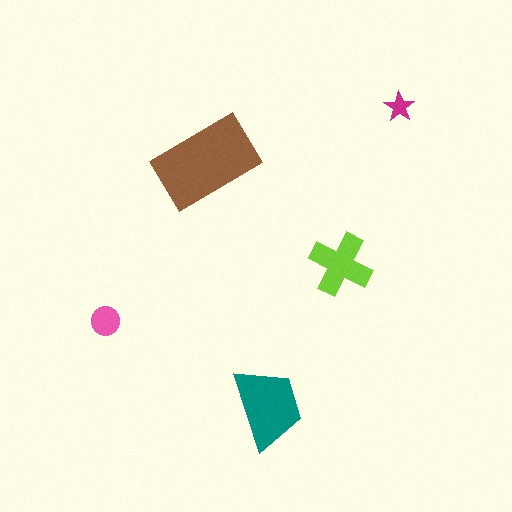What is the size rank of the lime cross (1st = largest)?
3rd.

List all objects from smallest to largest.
The magenta star, the pink circle, the lime cross, the teal trapezoid, the brown rectangle.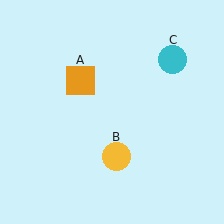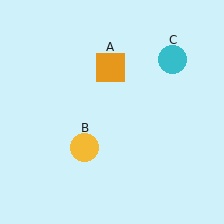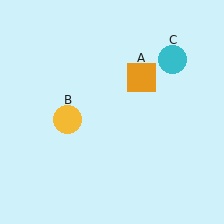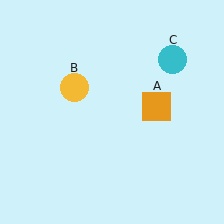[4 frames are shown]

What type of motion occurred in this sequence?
The orange square (object A), yellow circle (object B) rotated clockwise around the center of the scene.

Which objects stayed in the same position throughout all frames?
Cyan circle (object C) remained stationary.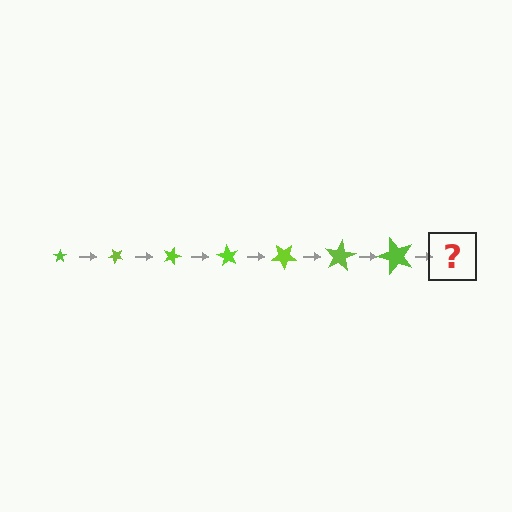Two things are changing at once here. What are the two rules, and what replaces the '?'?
The two rules are that the star grows larger each step and it rotates 45 degrees each step. The '?' should be a star, larger than the previous one and rotated 315 degrees from the start.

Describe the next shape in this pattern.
It should be a star, larger than the previous one and rotated 315 degrees from the start.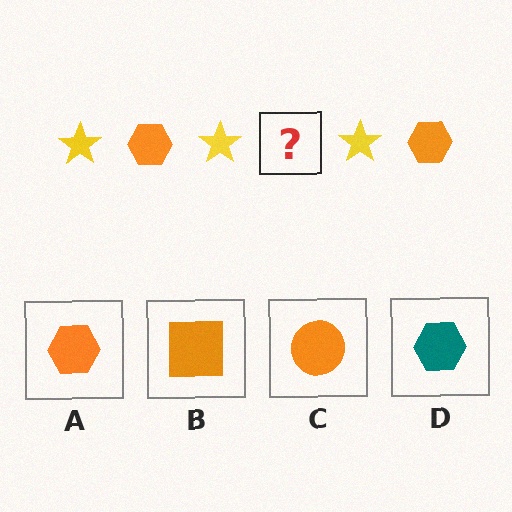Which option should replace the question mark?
Option A.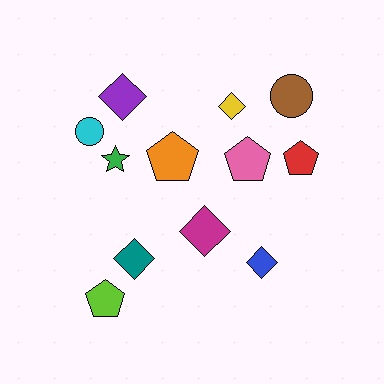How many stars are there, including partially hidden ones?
There is 1 star.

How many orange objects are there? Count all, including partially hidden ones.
There is 1 orange object.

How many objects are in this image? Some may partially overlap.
There are 12 objects.